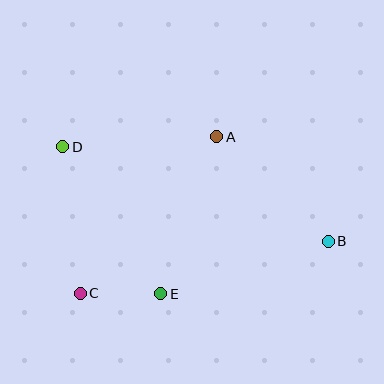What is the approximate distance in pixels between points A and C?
The distance between A and C is approximately 208 pixels.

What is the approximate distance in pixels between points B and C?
The distance between B and C is approximately 253 pixels.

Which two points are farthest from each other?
Points B and D are farthest from each other.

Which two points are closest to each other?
Points C and E are closest to each other.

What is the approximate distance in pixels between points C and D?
The distance between C and D is approximately 148 pixels.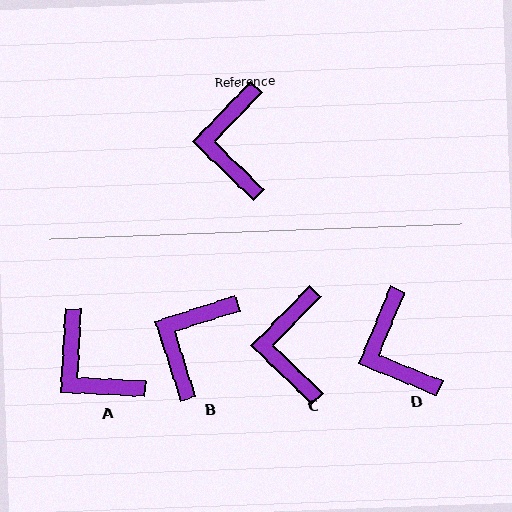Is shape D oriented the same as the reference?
No, it is off by about 22 degrees.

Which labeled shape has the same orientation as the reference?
C.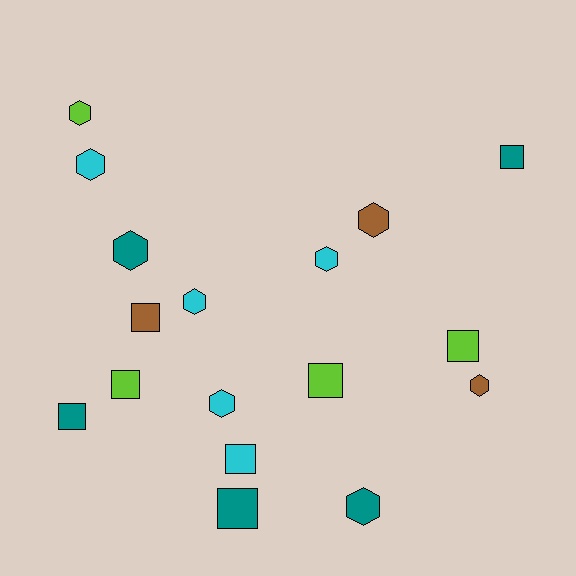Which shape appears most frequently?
Hexagon, with 9 objects.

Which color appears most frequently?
Teal, with 5 objects.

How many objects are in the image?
There are 17 objects.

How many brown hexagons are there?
There are 2 brown hexagons.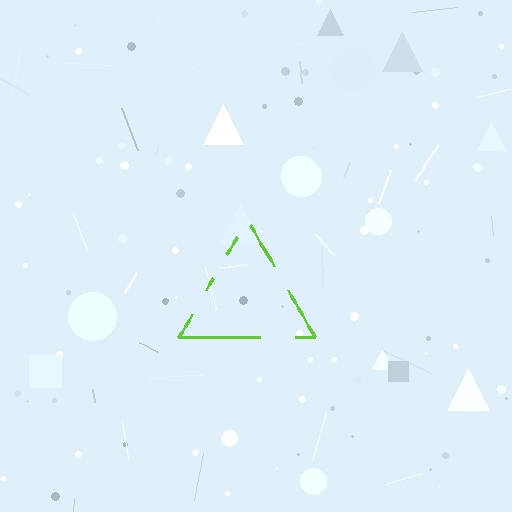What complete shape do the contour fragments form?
The contour fragments form a triangle.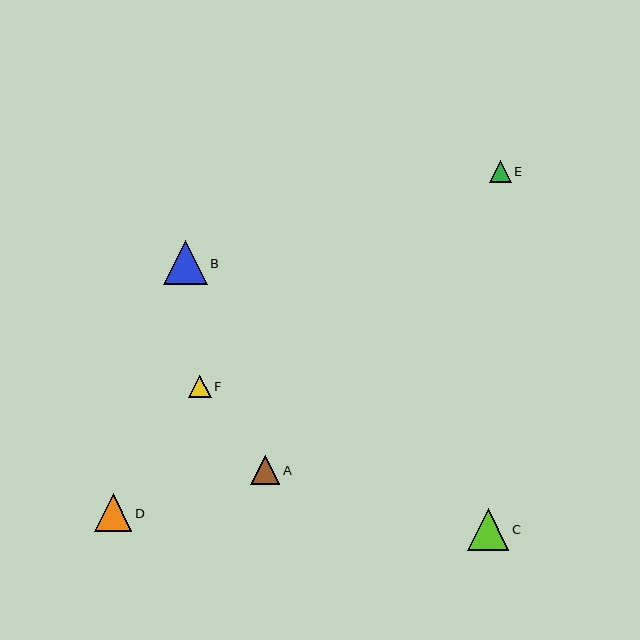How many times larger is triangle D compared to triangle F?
Triangle D is approximately 1.6 times the size of triangle F.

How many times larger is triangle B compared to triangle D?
Triangle B is approximately 1.2 times the size of triangle D.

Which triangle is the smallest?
Triangle E is the smallest with a size of approximately 22 pixels.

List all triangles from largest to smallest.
From largest to smallest: B, C, D, A, F, E.